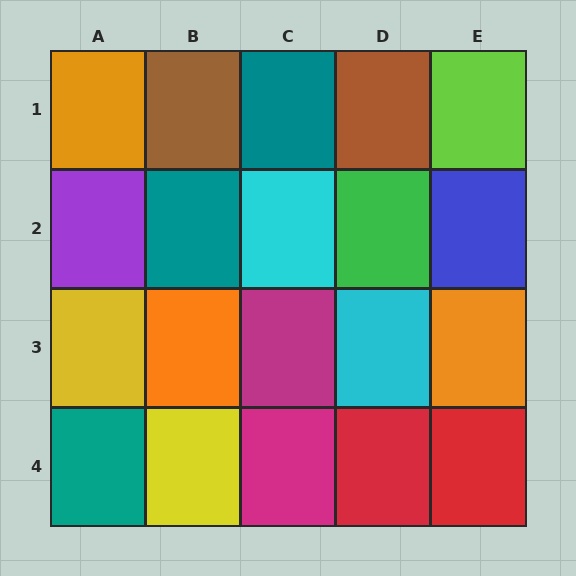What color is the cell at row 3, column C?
Magenta.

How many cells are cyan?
2 cells are cyan.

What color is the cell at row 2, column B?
Teal.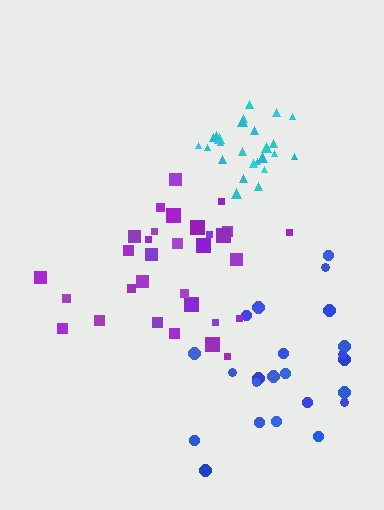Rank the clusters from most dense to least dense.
cyan, purple, blue.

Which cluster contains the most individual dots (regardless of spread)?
Purple (32).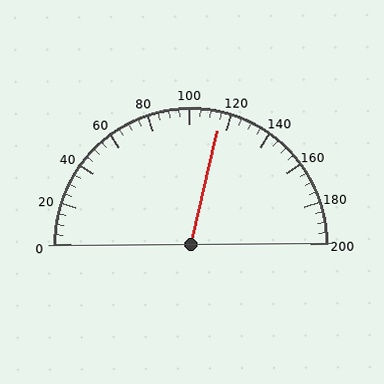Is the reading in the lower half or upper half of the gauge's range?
The reading is in the upper half of the range (0 to 200).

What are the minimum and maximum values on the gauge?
The gauge ranges from 0 to 200.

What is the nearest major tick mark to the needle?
The nearest major tick mark is 120.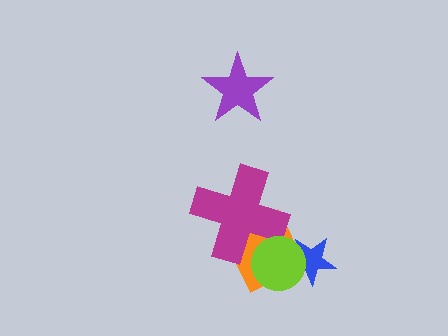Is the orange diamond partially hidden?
Yes, it is partially covered by another shape.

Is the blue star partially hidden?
Yes, it is partially covered by another shape.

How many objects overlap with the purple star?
0 objects overlap with the purple star.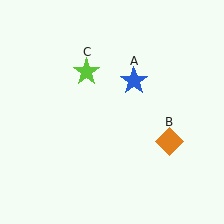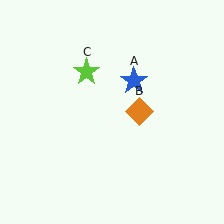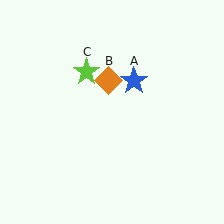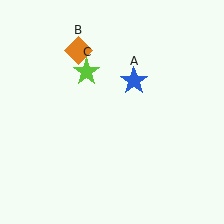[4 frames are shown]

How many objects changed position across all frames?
1 object changed position: orange diamond (object B).